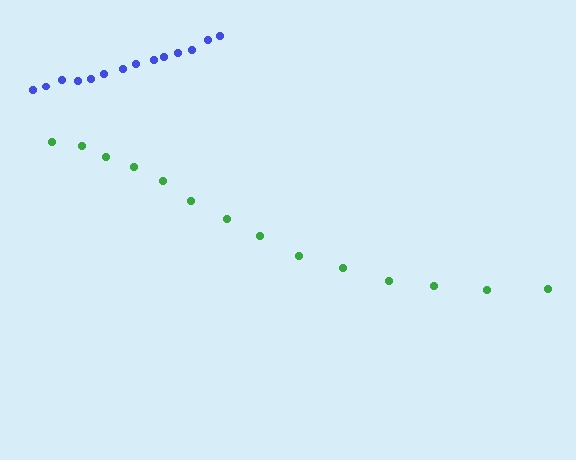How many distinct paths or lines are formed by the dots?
There are 2 distinct paths.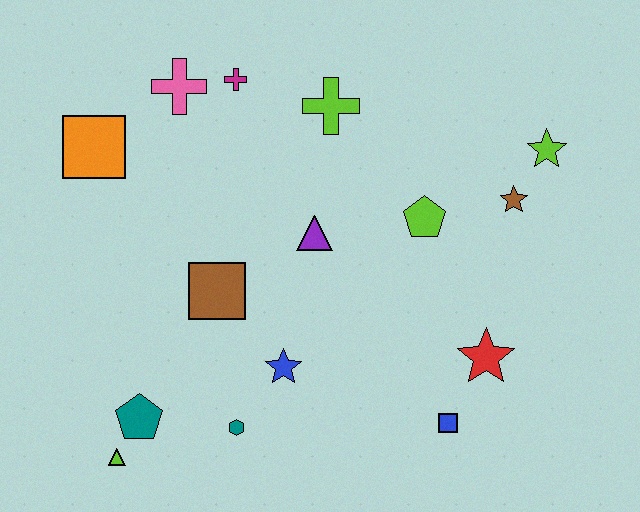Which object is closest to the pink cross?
The magenta cross is closest to the pink cross.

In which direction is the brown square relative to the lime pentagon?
The brown square is to the left of the lime pentagon.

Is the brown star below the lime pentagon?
No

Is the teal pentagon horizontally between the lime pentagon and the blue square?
No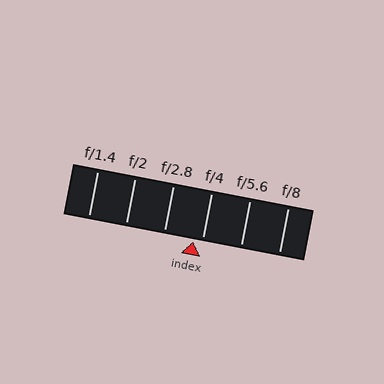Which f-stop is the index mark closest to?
The index mark is closest to f/4.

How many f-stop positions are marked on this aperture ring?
There are 6 f-stop positions marked.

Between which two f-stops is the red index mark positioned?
The index mark is between f/2.8 and f/4.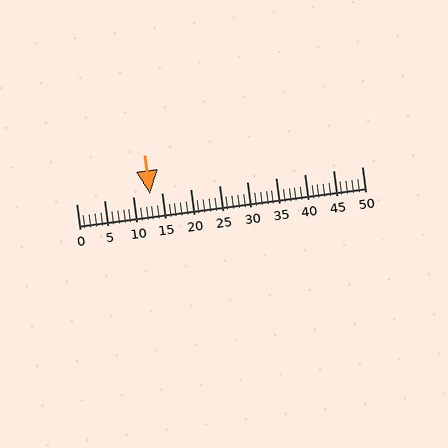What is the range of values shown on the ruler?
The ruler shows values from 0 to 50.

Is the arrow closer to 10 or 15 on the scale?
The arrow is closer to 15.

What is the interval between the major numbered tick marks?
The major tick marks are spaced 5 units apart.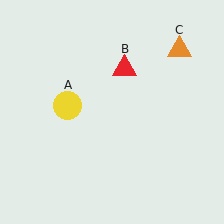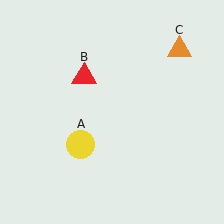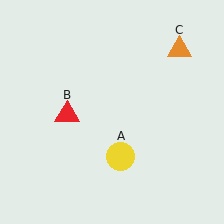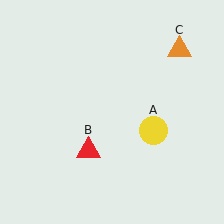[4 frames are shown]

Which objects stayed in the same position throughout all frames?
Orange triangle (object C) remained stationary.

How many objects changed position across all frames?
2 objects changed position: yellow circle (object A), red triangle (object B).